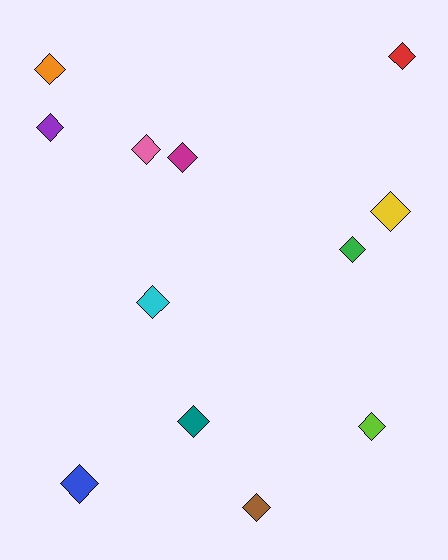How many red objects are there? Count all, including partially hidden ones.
There is 1 red object.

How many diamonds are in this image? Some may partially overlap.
There are 12 diamonds.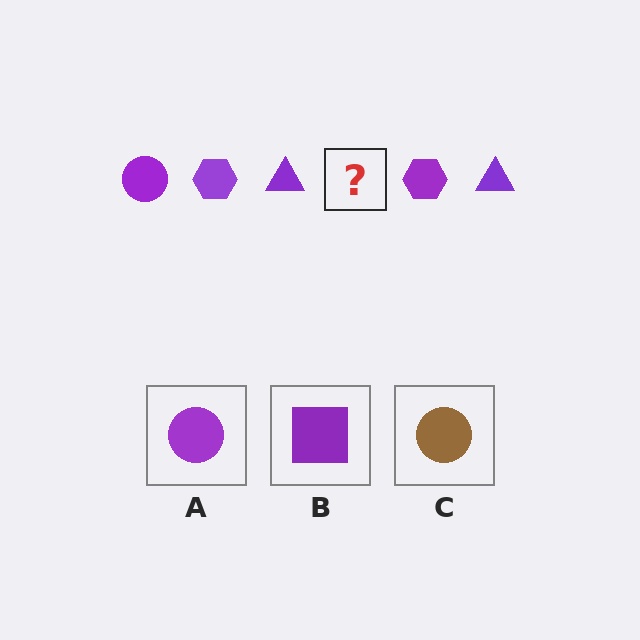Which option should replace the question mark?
Option A.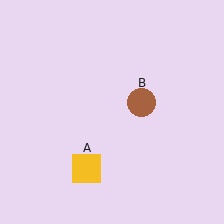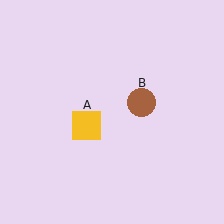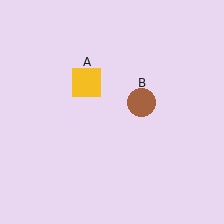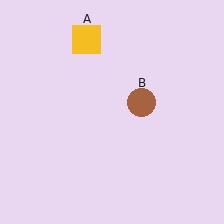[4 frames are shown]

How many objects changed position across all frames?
1 object changed position: yellow square (object A).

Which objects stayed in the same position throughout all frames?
Brown circle (object B) remained stationary.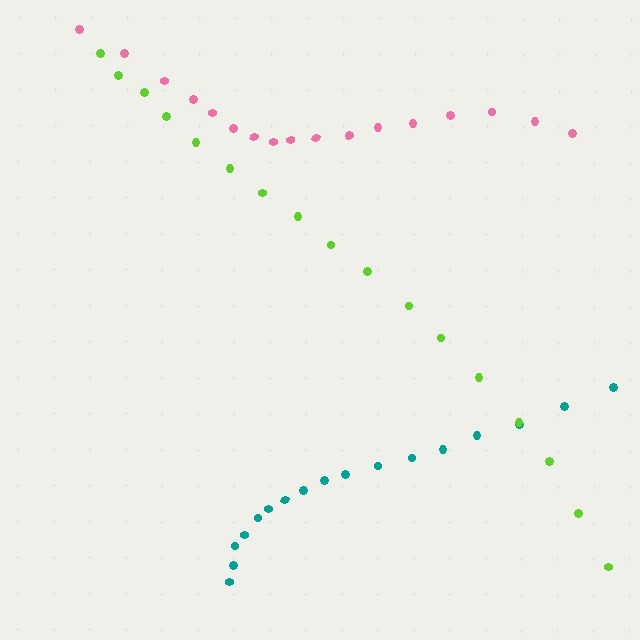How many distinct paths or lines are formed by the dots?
There are 3 distinct paths.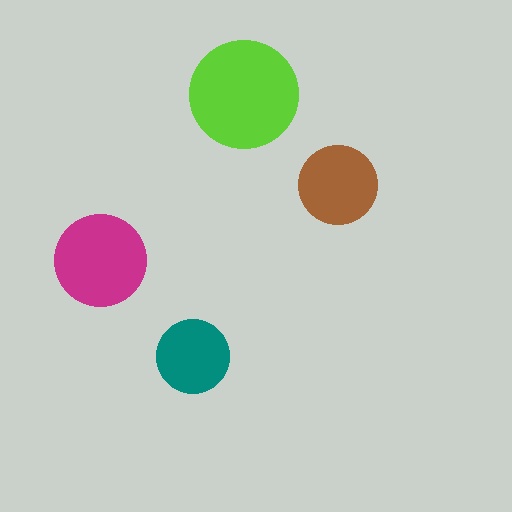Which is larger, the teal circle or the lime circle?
The lime one.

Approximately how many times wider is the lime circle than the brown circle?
About 1.5 times wider.